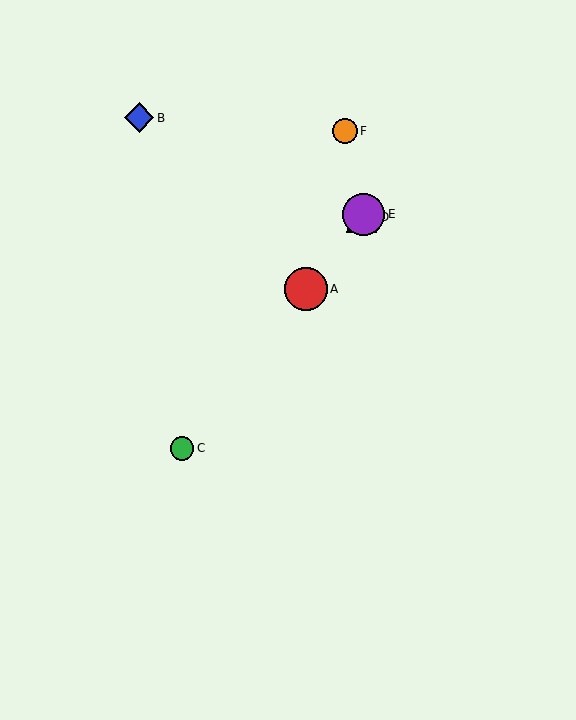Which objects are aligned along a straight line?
Objects A, C, D, E are aligned along a straight line.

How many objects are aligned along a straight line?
4 objects (A, C, D, E) are aligned along a straight line.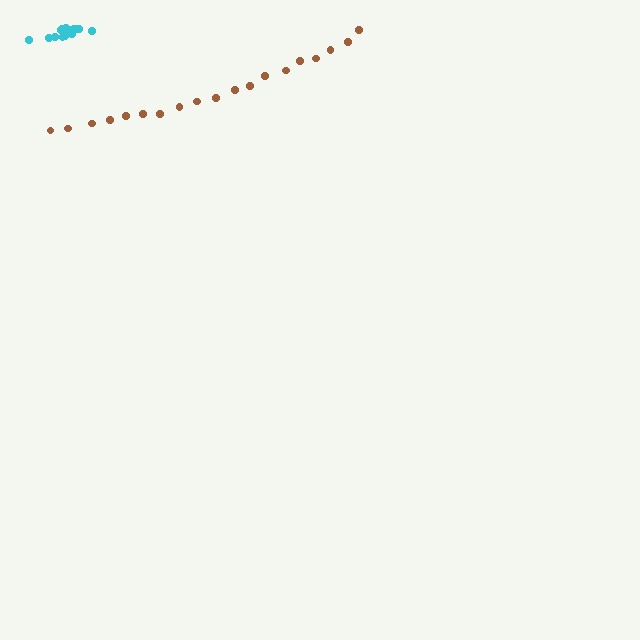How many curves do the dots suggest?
There are 2 distinct paths.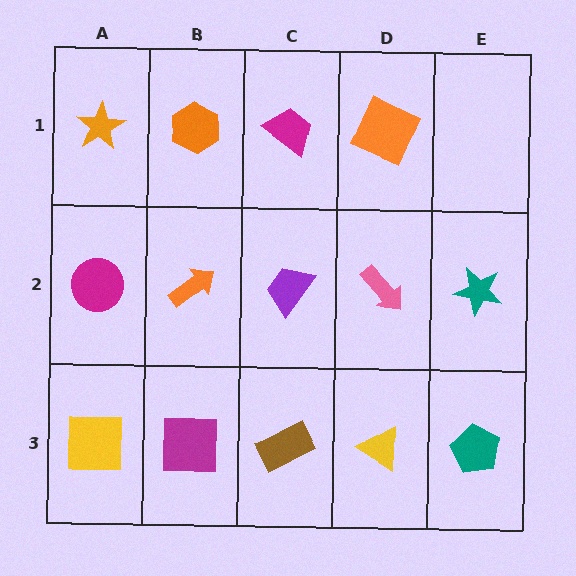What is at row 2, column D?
A pink arrow.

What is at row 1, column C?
A magenta trapezoid.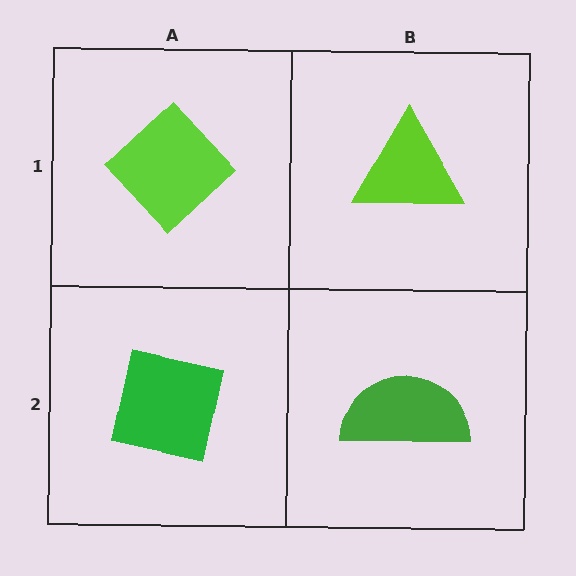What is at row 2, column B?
A green semicircle.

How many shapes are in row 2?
2 shapes.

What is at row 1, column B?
A lime triangle.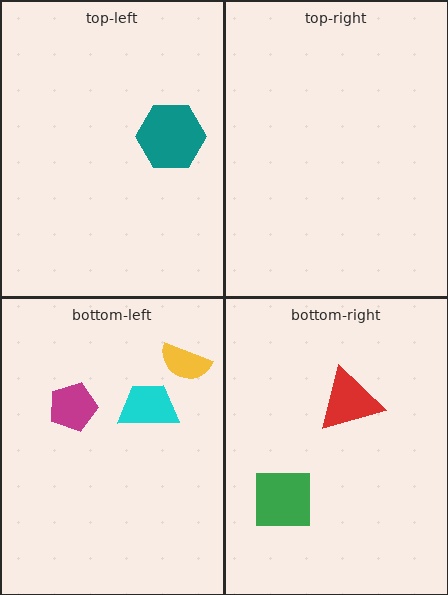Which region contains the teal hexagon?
The top-left region.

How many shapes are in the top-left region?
1.